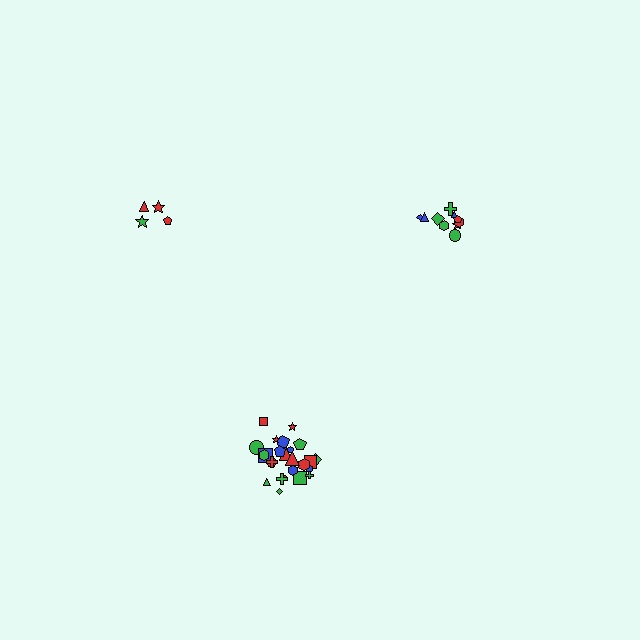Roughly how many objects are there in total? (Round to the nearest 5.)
Roughly 40 objects in total.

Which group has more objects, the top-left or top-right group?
The top-right group.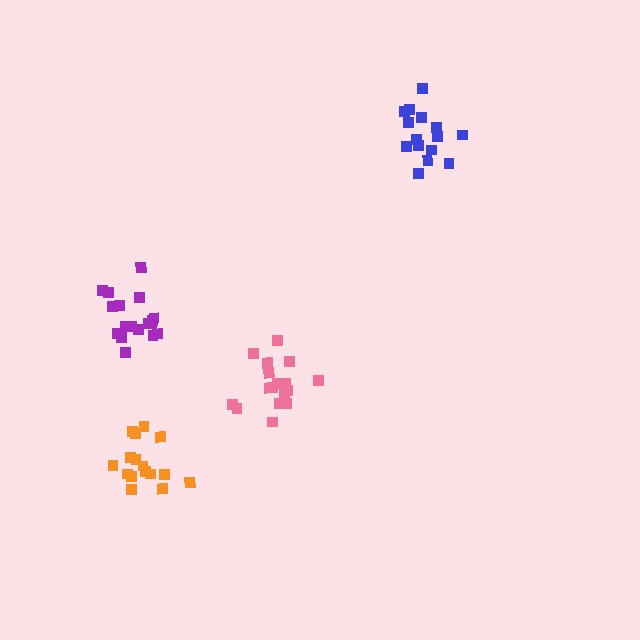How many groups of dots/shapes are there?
There are 4 groups.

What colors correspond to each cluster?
The clusters are colored: pink, orange, blue, purple.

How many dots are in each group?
Group 1: 17 dots, Group 2: 16 dots, Group 3: 15 dots, Group 4: 18 dots (66 total).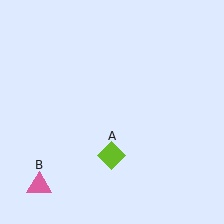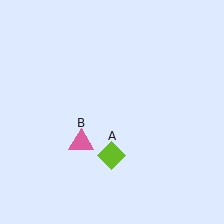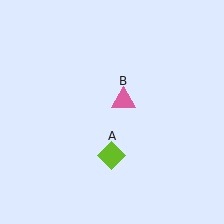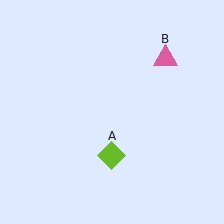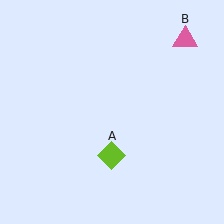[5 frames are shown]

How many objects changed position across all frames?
1 object changed position: pink triangle (object B).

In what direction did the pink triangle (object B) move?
The pink triangle (object B) moved up and to the right.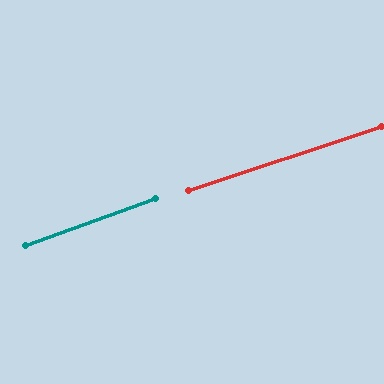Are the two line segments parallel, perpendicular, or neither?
Parallel — their directions differ by only 1.5°.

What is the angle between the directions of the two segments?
Approximately 2 degrees.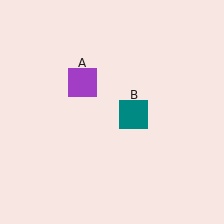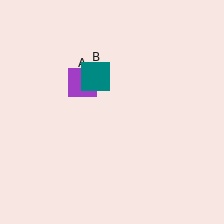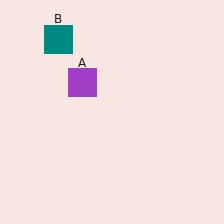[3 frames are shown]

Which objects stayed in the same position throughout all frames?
Purple square (object A) remained stationary.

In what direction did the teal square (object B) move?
The teal square (object B) moved up and to the left.